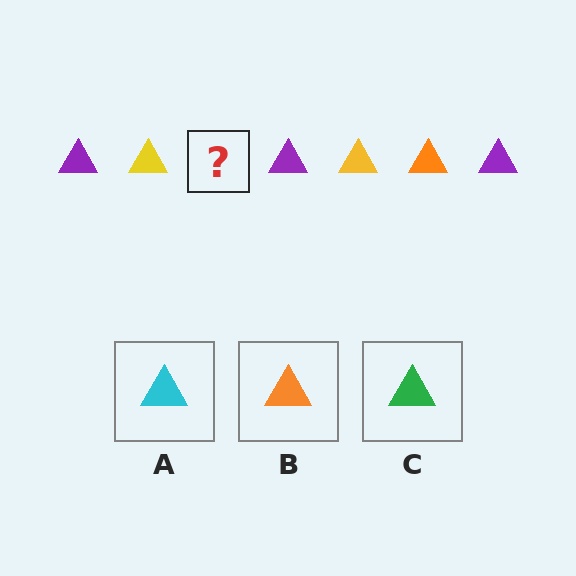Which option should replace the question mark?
Option B.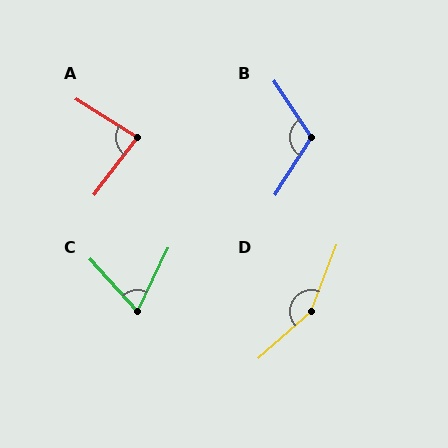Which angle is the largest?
D, at approximately 153 degrees.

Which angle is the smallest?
C, at approximately 68 degrees.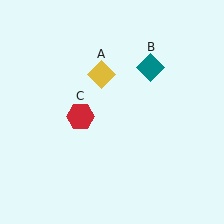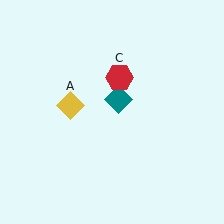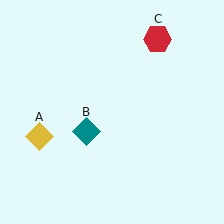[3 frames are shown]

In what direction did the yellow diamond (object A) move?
The yellow diamond (object A) moved down and to the left.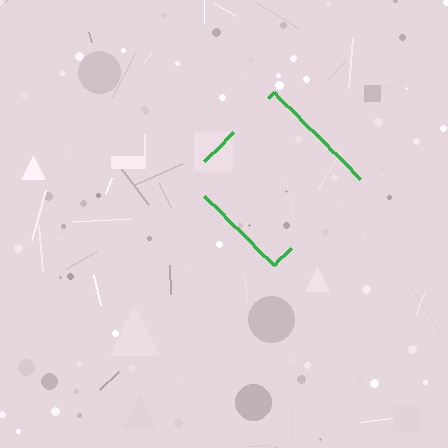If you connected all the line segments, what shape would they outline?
They would outline a diamond.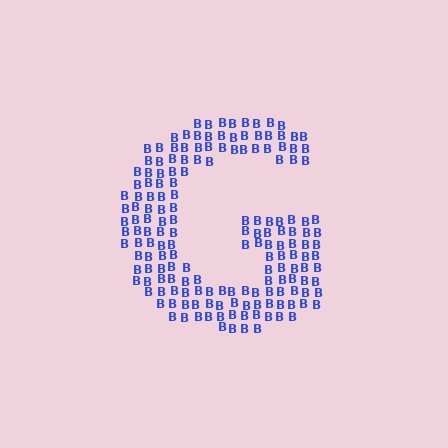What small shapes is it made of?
It is made of small letter B's.